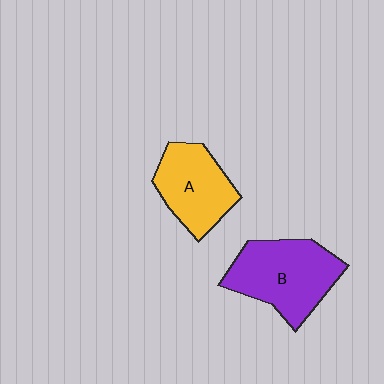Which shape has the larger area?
Shape B (purple).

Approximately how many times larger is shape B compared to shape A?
Approximately 1.3 times.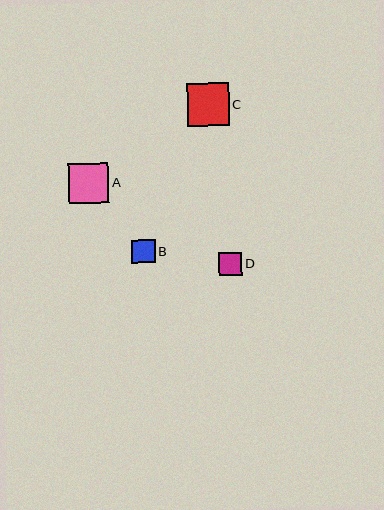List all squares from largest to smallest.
From largest to smallest: C, A, B, D.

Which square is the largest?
Square C is the largest with a size of approximately 42 pixels.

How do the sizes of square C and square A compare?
Square C and square A are approximately the same size.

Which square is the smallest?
Square D is the smallest with a size of approximately 23 pixels.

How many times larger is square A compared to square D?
Square A is approximately 1.7 times the size of square D.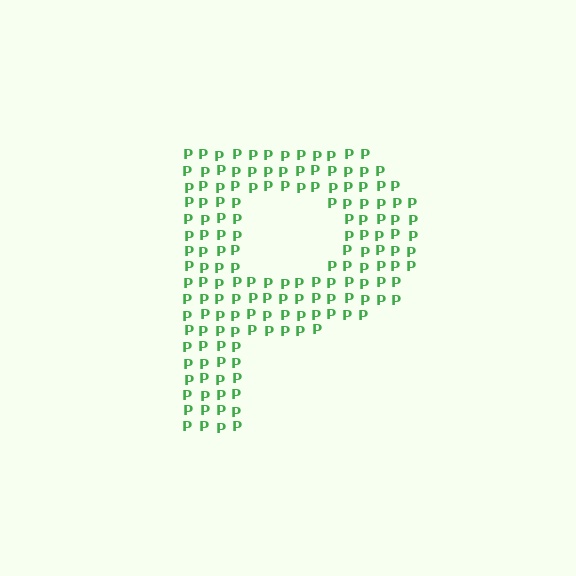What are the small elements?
The small elements are letter P's.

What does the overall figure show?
The overall figure shows the letter P.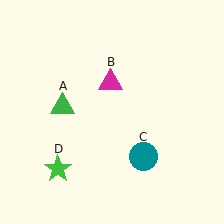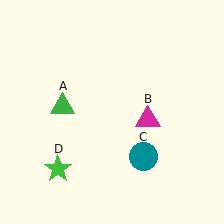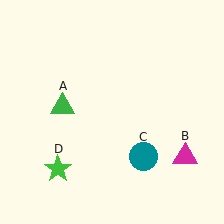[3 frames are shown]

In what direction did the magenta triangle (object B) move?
The magenta triangle (object B) moved down and to the right.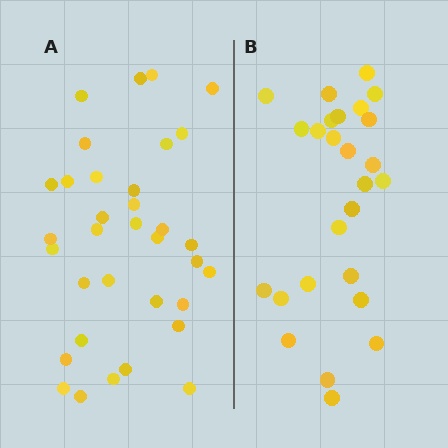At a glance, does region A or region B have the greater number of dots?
Region A (the left region) has more dots.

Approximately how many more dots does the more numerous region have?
Region A has roughly 8 or so more dots than region B.